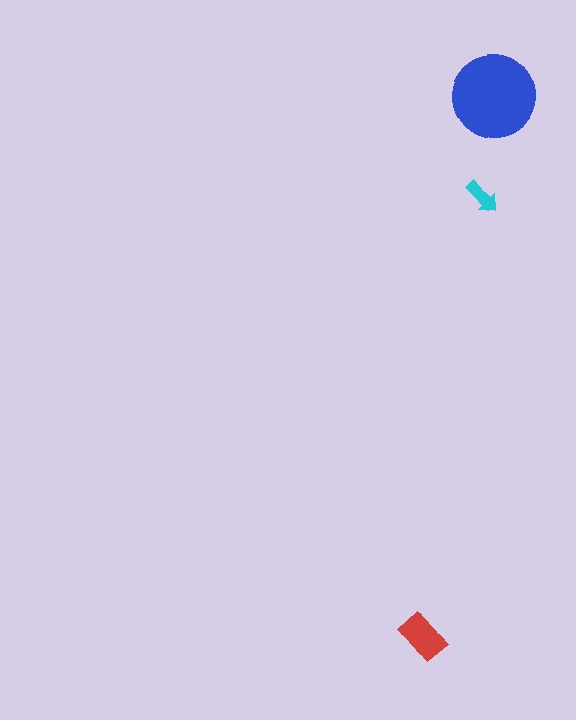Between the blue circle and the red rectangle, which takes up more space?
The blue circle.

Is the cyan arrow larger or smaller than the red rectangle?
Smaller.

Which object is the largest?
The blue circle.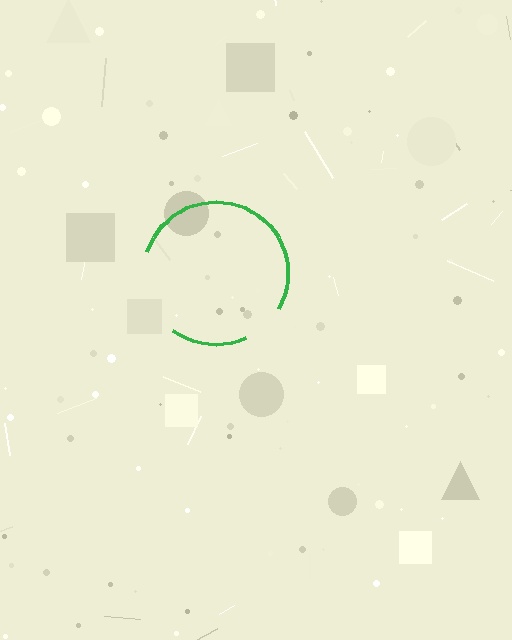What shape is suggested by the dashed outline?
The dashed outline suggests a circle.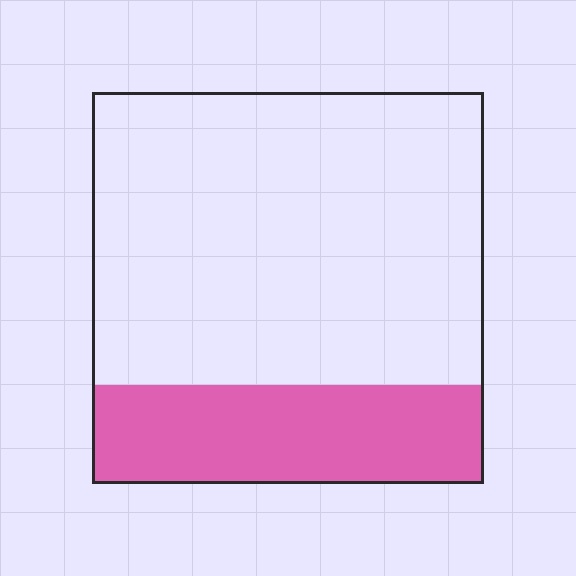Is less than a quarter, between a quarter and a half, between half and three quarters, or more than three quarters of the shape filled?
Between a quarter and a half.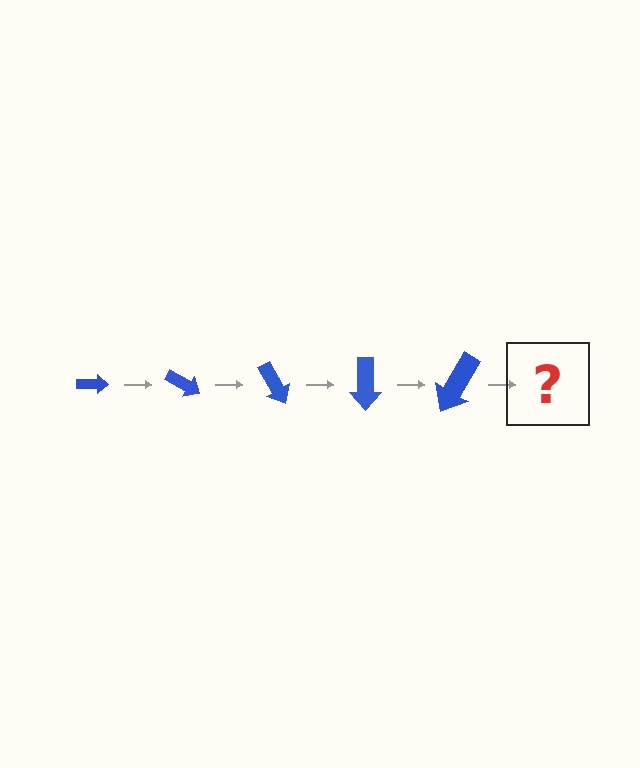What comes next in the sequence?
The next element should be an arrow, larger than the previous one and rotated 150 degrees from the start.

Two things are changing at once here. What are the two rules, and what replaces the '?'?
The two rules are that the arrow grows larger each step and it rotates 30 degrees each step. The '?' should be an arrow, larger than the previous one and rotated 150 degrees from the start.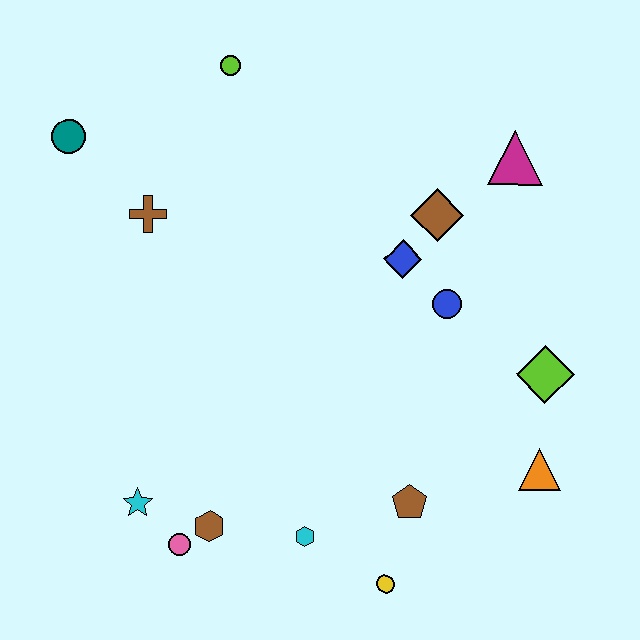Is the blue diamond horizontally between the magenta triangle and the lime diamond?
No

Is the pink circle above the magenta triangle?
No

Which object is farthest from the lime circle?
The yellow circle is farthest from the lime circle.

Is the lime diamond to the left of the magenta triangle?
No